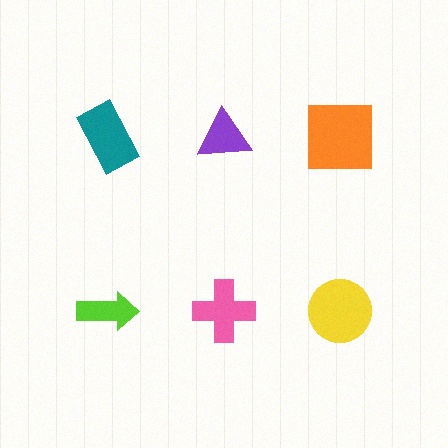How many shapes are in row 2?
3 shapes.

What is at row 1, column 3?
An orange square.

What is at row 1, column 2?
A purple triangle.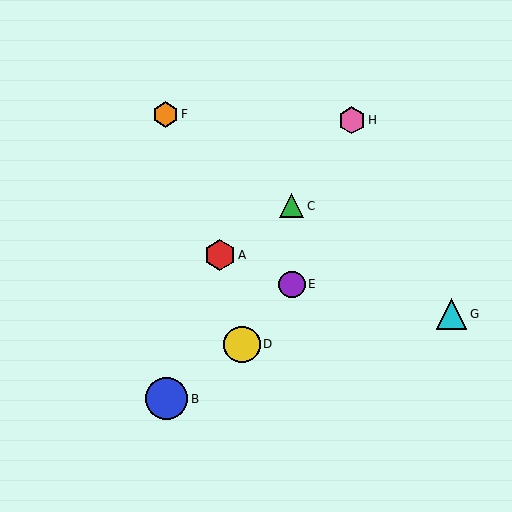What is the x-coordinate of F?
Object F is at x≈165.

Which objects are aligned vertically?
Objects C, E are aligned vertically.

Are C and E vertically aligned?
Yes, both are at x≈292.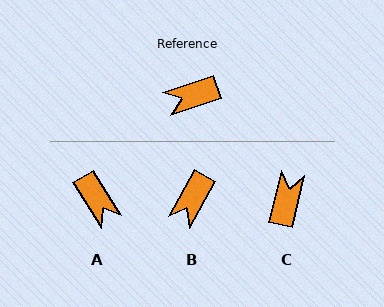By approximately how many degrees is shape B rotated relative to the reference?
Approximately 43 degrees counter-clockwise.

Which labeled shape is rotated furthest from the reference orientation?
C, about 121 degrees away.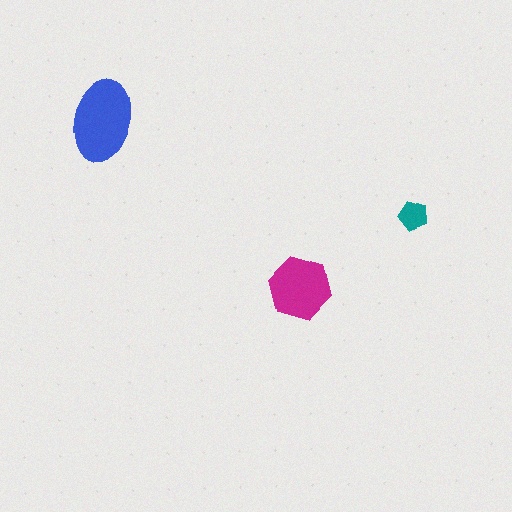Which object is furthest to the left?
The blue ellipse is leftmost.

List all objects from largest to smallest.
The blue ellipse, the magenta hexagon, the teal pentagon.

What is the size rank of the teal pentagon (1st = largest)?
3rd.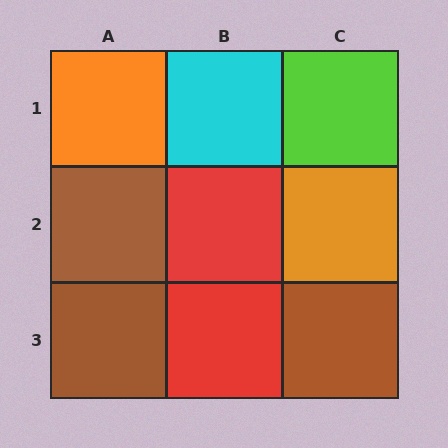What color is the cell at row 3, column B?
Red.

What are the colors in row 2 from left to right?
Brown, red, orange.